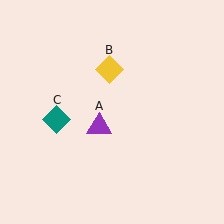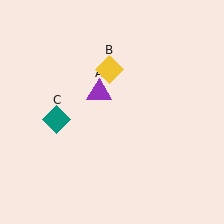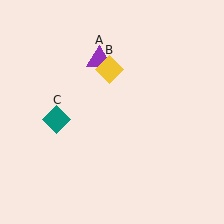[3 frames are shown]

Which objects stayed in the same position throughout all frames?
Yellow diamond (object B) and teal diamond (object C) remained stationary.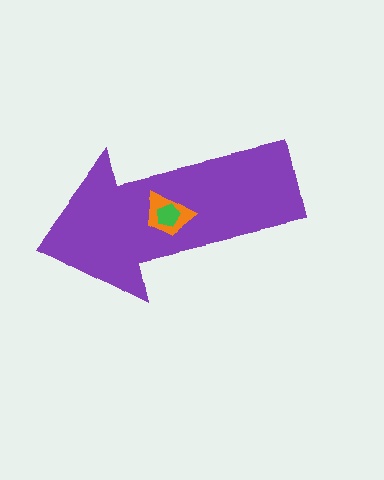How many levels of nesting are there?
3.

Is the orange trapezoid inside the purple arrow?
Yes.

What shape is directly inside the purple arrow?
The orange trapezoid.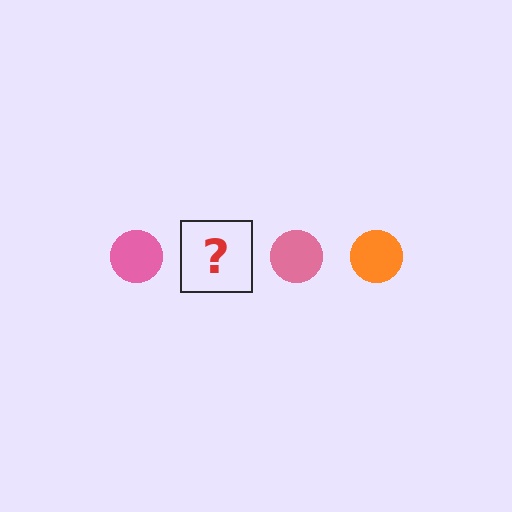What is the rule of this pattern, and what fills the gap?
The rule is that the pattern cycles through pink, orange circles. The gap should be filled with an orange circle.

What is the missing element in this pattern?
The missing element is an orange circle.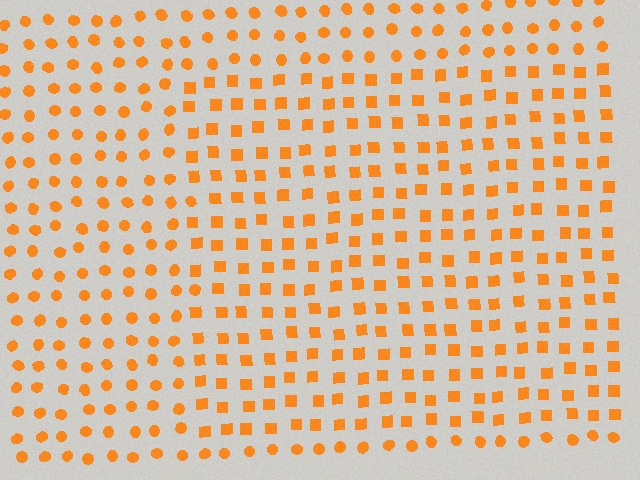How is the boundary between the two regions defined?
The boundary is defined by a change in element shape: squares inside vs. circles outside. All elements share the same color and spacing.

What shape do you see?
I see a rectangle.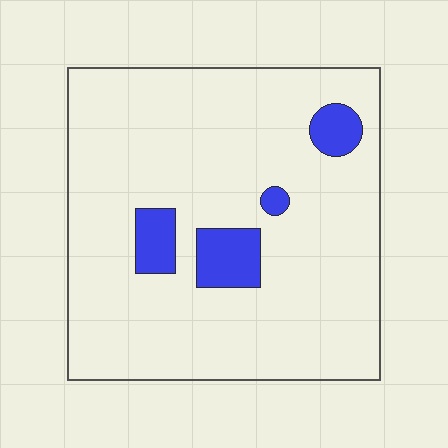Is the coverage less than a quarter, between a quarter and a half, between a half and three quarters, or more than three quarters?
Less than a quarter.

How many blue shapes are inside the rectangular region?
4.